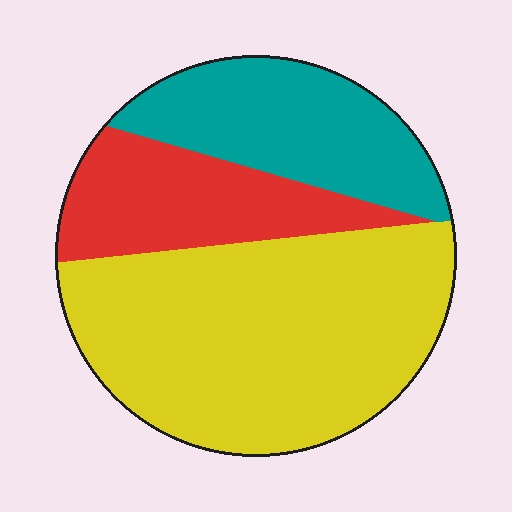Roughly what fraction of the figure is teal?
Teal takes up about one quarter (1/4) of the figure.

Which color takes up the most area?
Yellow, at roughly 55%.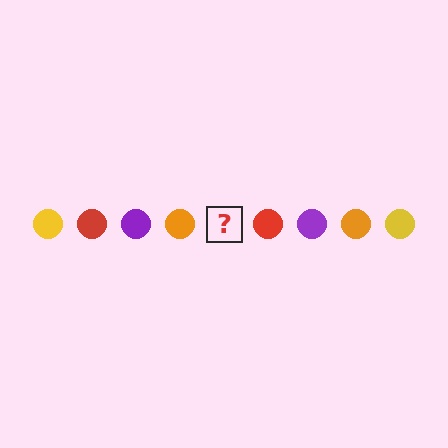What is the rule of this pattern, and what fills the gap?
The rule is that the pattern cycles through yellow, red, purple, orange circles. The gap should be filled with a yellow circle.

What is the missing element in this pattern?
The missing element is a yellow circle.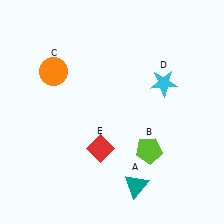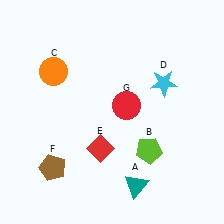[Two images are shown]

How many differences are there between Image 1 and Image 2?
There are 2 differences between the two images.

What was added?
A brown pentagon (F), a red circle (G) were added in Image 2.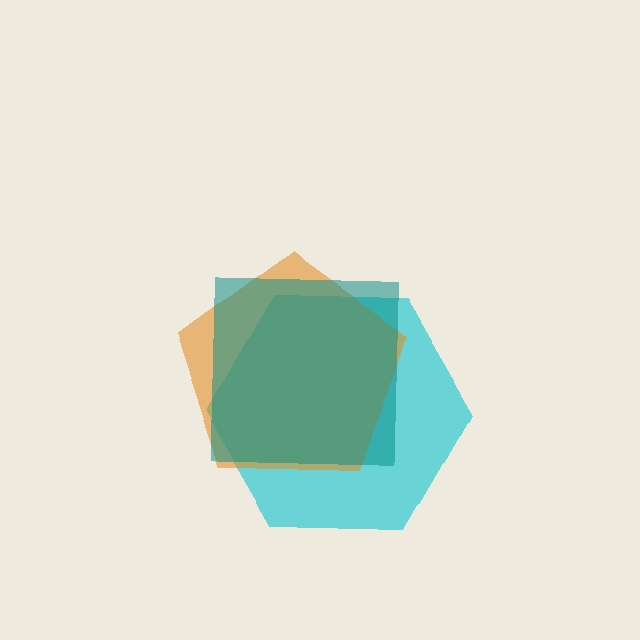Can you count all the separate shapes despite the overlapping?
Yes, there are 3 separate shapes.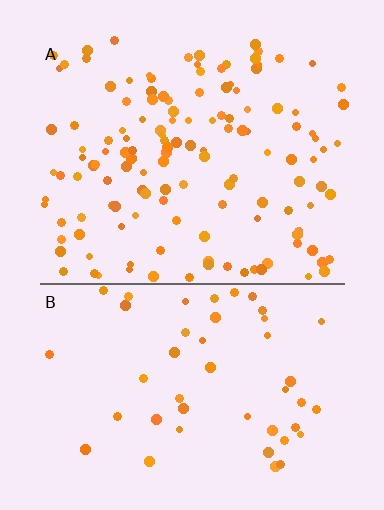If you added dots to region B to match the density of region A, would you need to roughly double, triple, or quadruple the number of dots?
Approximately triple.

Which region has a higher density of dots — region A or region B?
A (the top).